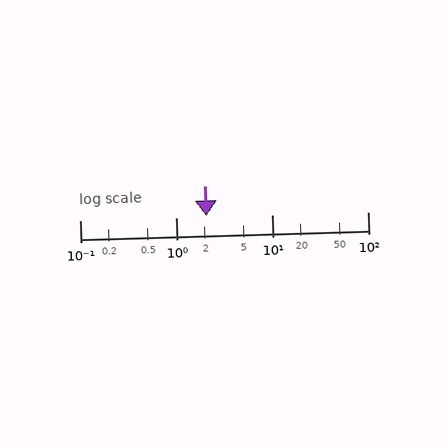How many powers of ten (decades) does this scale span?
The scale spans 3 decades, from 0.1 to 100.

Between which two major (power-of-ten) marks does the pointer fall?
The pointer is between 1 and 10.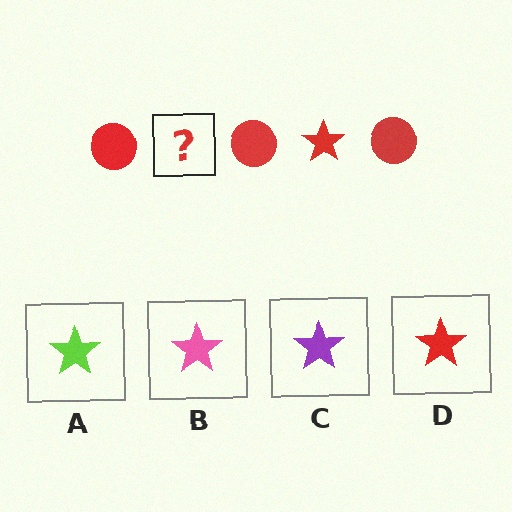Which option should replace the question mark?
Option D.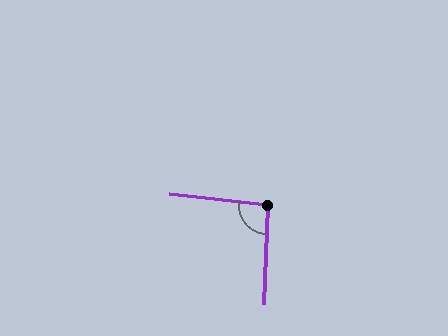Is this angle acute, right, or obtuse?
It is approximately a right angle.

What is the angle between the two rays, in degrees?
Approximately 94 degrees.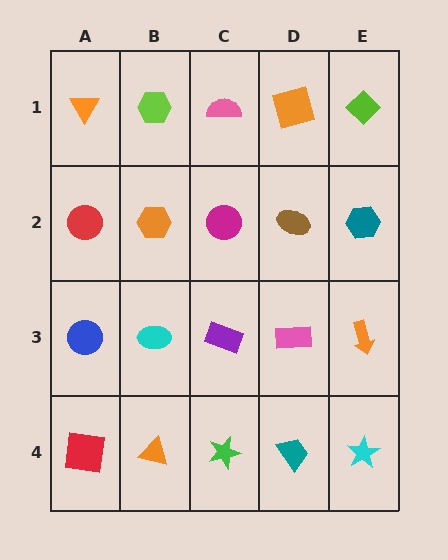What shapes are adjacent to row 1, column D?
A brown ellipse (row 2, column D), a pink semicircle (row 1, column C), a lime diamond (row 1, column E).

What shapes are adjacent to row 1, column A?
A red circle (row 2, column A), a lime hexagon (row 1, column B).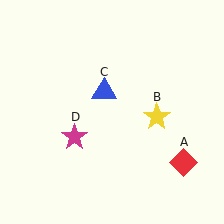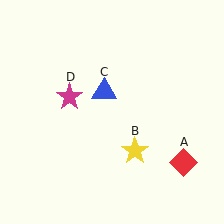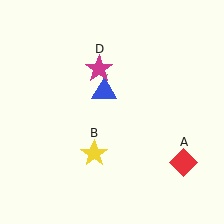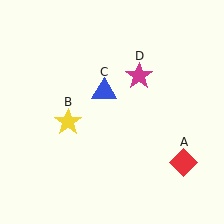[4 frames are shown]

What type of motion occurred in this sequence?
The yellow star (object B), magenta star (object D) rotated clockwise around the center of the scene.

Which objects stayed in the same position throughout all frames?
Red diamond (object A) and blue triangle (object C) remained stationary.